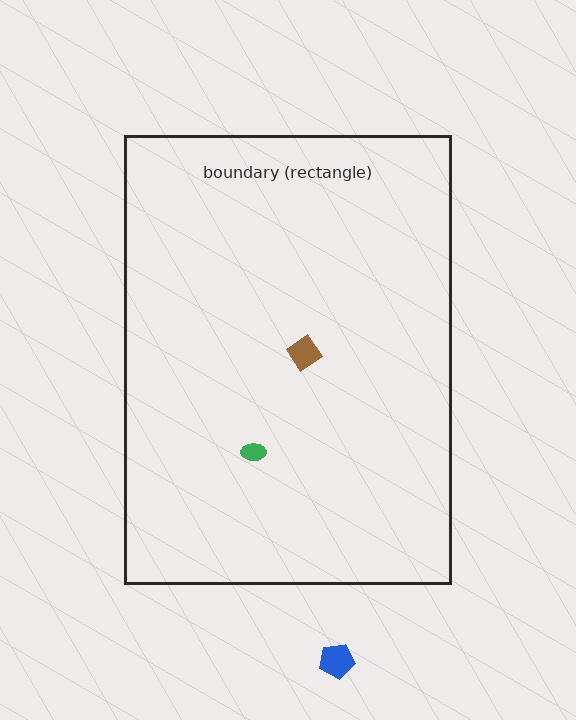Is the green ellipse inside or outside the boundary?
Inside.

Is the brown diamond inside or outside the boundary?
Inside.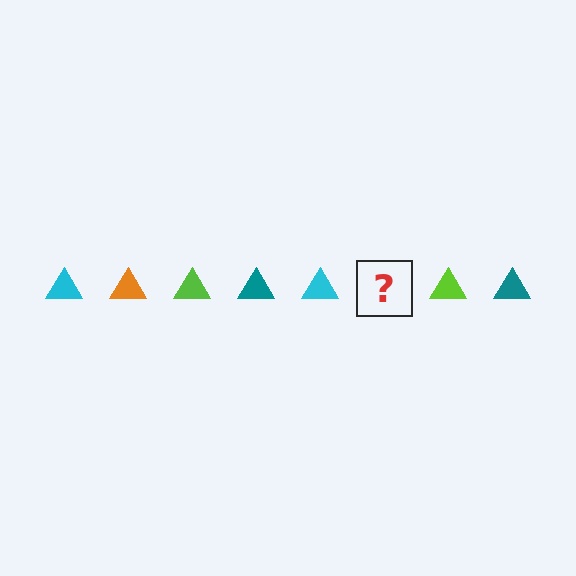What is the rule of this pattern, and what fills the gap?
The rule is that the pattern cycles through cyan, orange, lime, teal triangles. The gap should be filled with an orange triangle.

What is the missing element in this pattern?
The missing element is an orange triangle.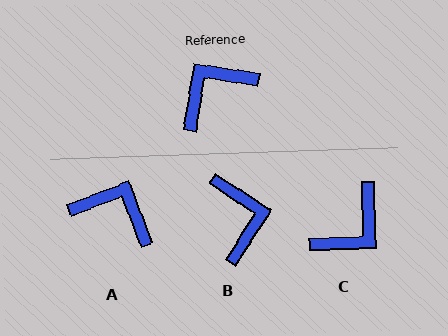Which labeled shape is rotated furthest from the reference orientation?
C, about 169 degrees away.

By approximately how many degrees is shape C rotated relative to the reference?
Approximately 169 degrees clockwise.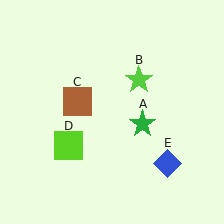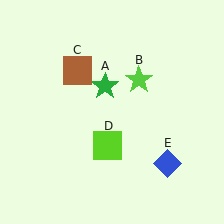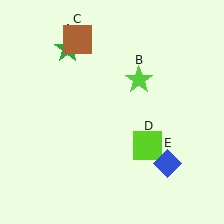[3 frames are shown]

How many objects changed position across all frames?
3 objects changed position: green star (object A), brown square (object C), lime square (object D).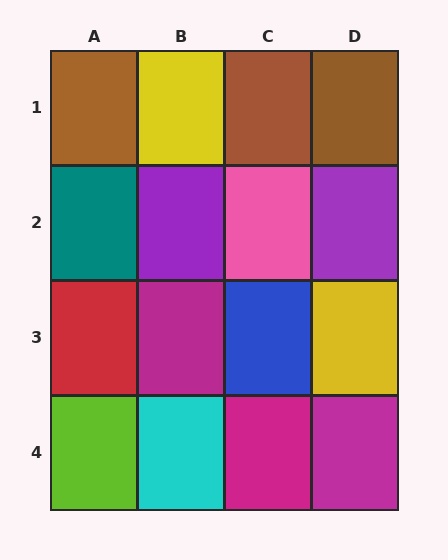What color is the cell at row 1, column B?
Yellow.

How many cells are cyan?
1 cell is cyan.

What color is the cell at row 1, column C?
Brown.